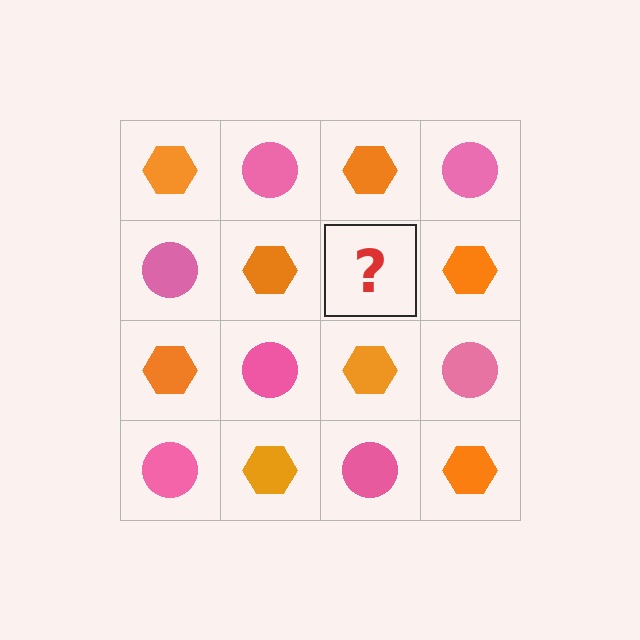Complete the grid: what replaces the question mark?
The question mark should be replaced with a pink circle.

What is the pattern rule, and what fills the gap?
The rule is that it alternates orange hexagon and pink circle in a checkerboard pattern. The gap should be filled with a pink circle.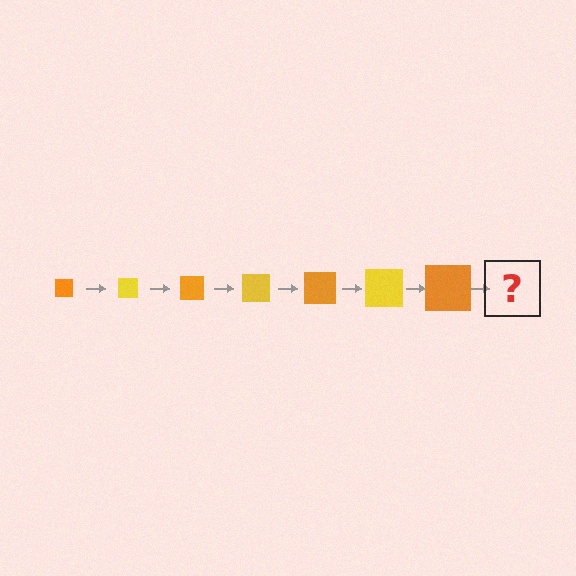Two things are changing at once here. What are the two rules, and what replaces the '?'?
The two rules are that the square grows larger each step and the color cycles through orange and yellow. The '?' should be a yellow square, larger than the previous one.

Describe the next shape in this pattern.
It should be a yellow square, larger than the previous one.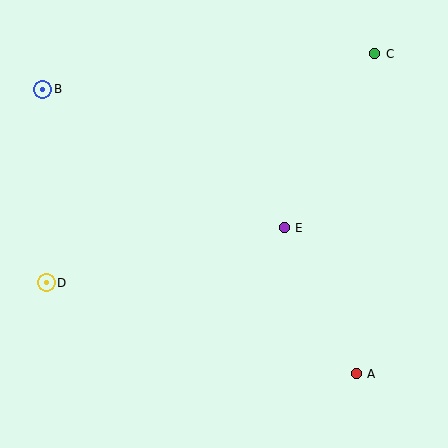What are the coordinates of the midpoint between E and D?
The midpoint between E and D is at (165, 255).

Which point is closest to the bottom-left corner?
Point D is closest to the bottom-left corner.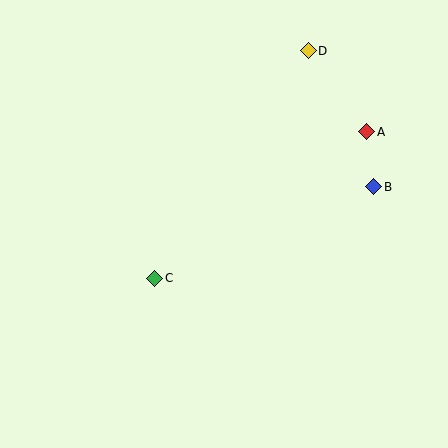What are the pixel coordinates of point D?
Point D is at (308, 51).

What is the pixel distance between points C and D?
The distance between C and D is 274 pixels.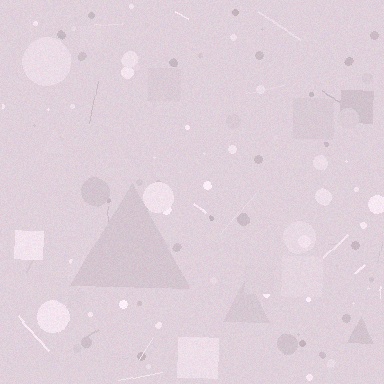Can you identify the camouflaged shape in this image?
The camouflaged shape is a triangle.